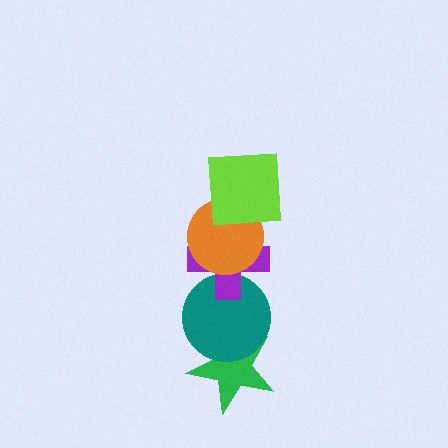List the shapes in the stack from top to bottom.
From top to bottom: the lime square, the orange circle, the purple cross, the teal circle, the green star.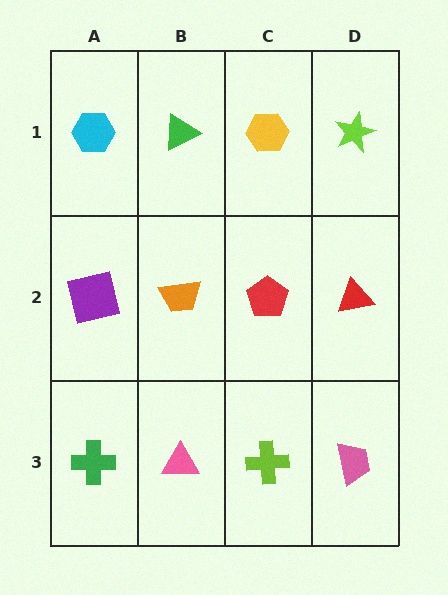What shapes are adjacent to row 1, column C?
A red pentagon (row 2, column C), a green triangle (row 1, column B), a lime star (row 1, column D).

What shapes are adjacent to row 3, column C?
A red pentagon (row 2, column C), a pink triangle (row 3, column B), a pink trapezoid (row 3, column D).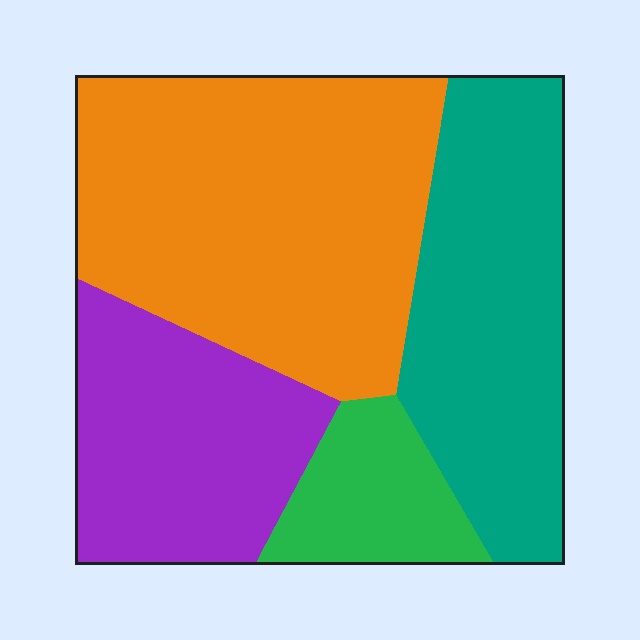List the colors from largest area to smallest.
From largest to smallest: orange, teal, purple, green.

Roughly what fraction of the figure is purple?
Purple takes up about one fifth (1/5) of the figure.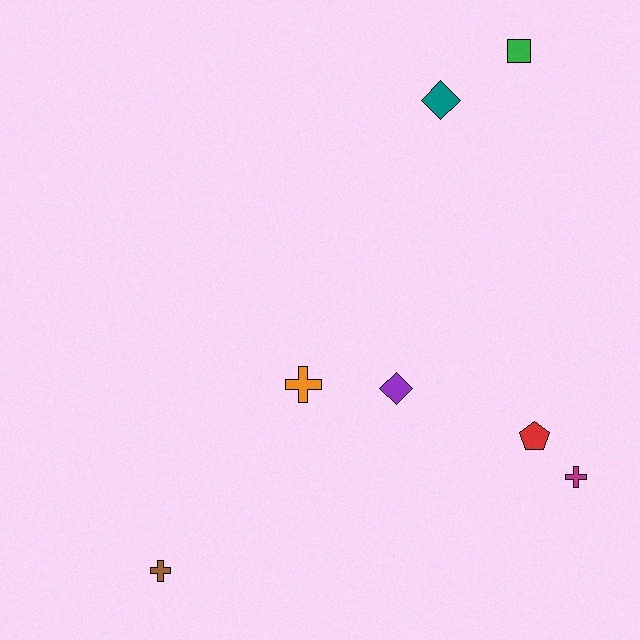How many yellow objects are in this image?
There are no yellow objects.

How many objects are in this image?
There are 7 objects.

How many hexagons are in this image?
There are no hexagons.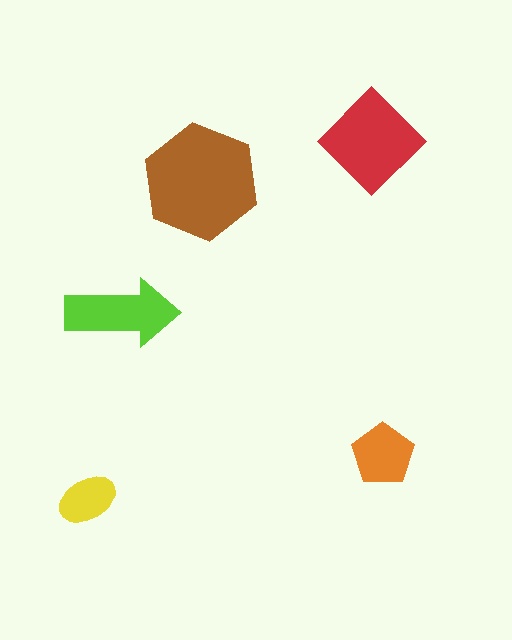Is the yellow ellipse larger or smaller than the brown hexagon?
Smaller.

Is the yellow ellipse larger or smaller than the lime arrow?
Smaller.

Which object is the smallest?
The yellow ellipse.